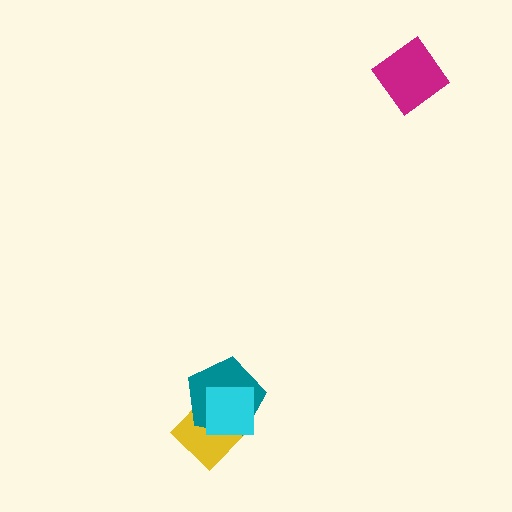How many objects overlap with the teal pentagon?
2 objects overlap with the teal pentagon.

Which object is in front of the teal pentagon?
The cyan square is in front of the teal pentagon.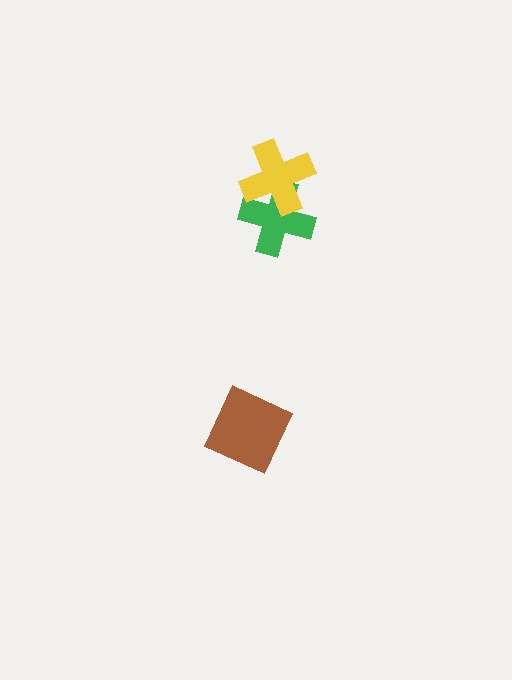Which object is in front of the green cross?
The yellow cross is in front of the green cross.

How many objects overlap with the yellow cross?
1 object overlaps with the yellow cross.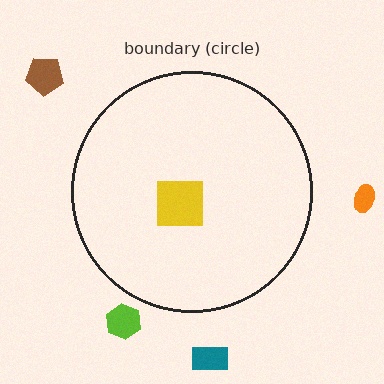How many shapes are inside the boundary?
1 inside, 4 outside.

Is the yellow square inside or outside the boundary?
Inside.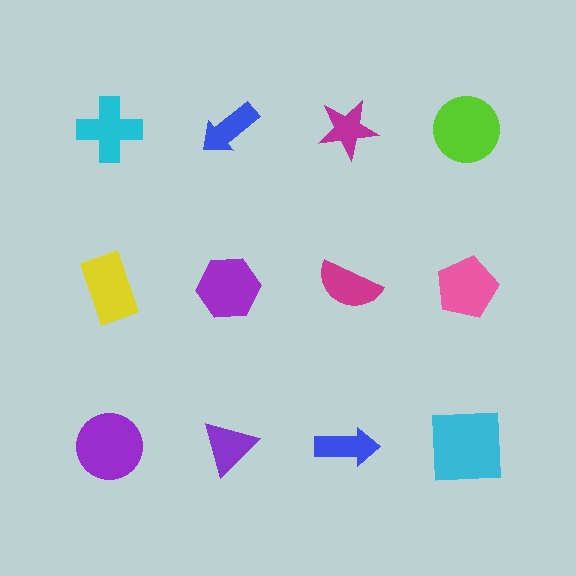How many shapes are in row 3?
4 shapes.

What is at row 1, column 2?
A blue arrow.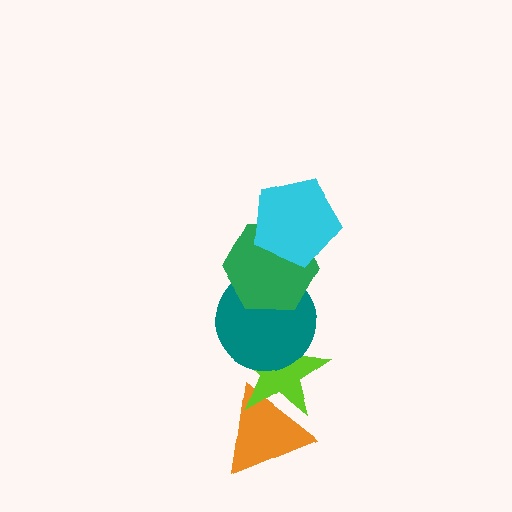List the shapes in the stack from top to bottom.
From top to bottom: the cyan pentagon, the green hexagon, the teal circle, the lime star, the orange triangle.